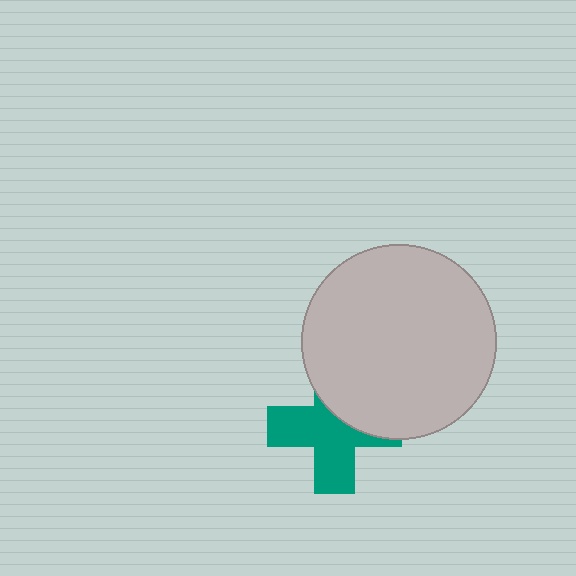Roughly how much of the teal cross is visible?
About half of it is visible (roughly 61%).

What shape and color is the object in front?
The object in front is a light gray circle.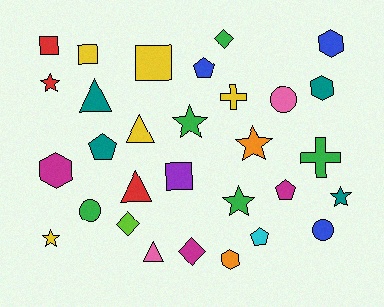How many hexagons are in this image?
There are 4 hexagons.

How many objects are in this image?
There are 30 objects.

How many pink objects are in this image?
There are 2 pink objects.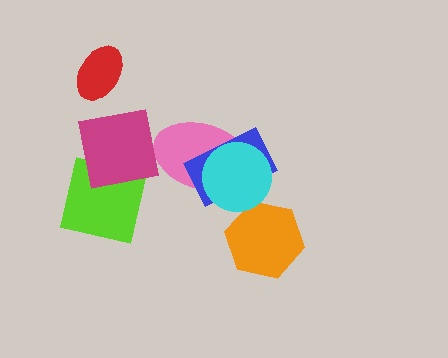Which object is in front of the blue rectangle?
The cyan circle is in front of the blue rectangle.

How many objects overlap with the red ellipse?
0 objects overlap with the red ellipse.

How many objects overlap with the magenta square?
2 objects overlap with the magenta square.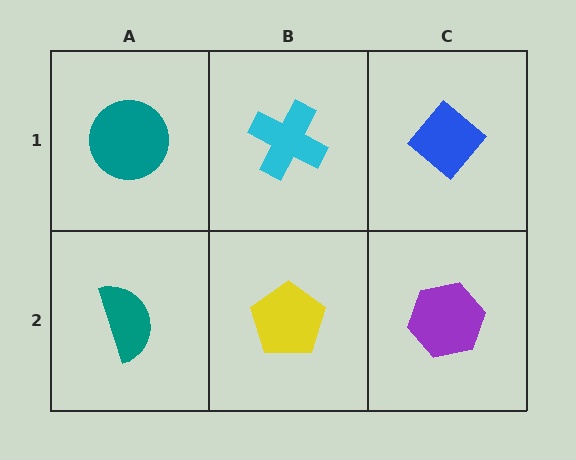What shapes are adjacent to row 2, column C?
A blue diamond (row 1, column C), a yellow pentagon (row 2, column B).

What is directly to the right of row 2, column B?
A purple hexagon.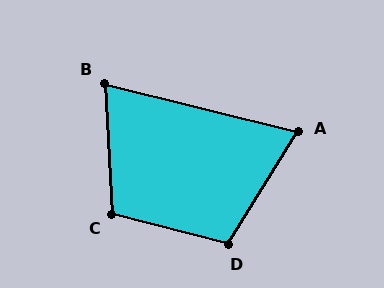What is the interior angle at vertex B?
Approximately 73 degrees (acute).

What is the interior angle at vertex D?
Approximately 107 degrees (obtuse).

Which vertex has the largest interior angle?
C, at approximately 108 degrees.